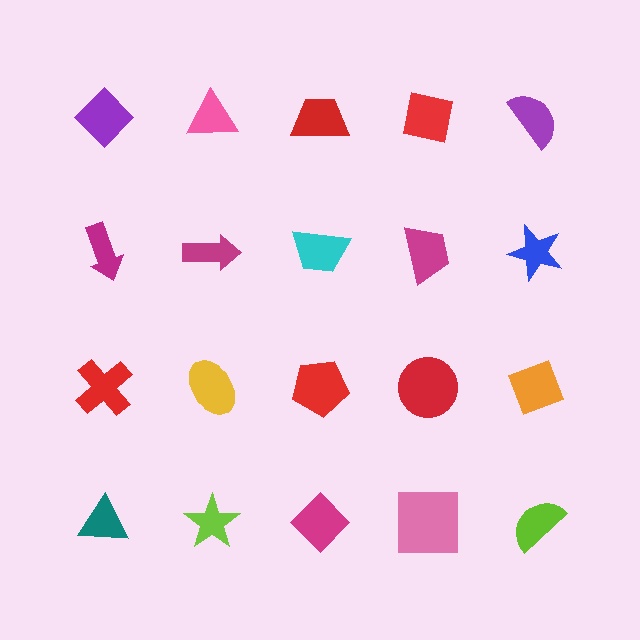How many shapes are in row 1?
5 shapes.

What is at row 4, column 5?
A lime semicircle.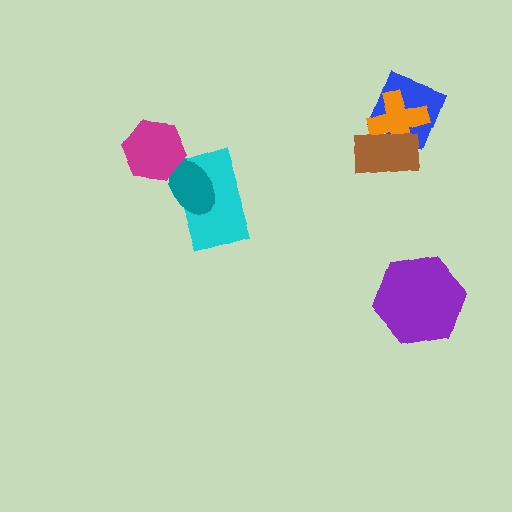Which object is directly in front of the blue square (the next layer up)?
The orange cross is directly in front of the blue square.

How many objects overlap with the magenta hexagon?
1 object overlaps with the magenta hexagon.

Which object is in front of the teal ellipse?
The magenta hexagon is in front of the teal ellipse.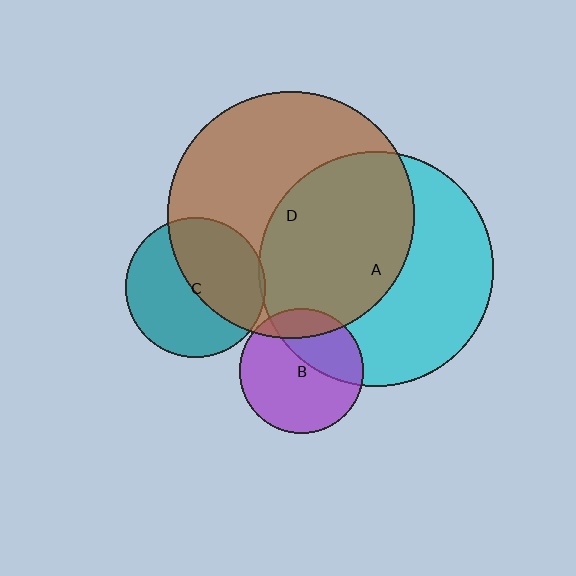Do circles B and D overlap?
Yes.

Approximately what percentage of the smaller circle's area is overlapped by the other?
Approximately 15%.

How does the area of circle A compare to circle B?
Approximately 3.6 times.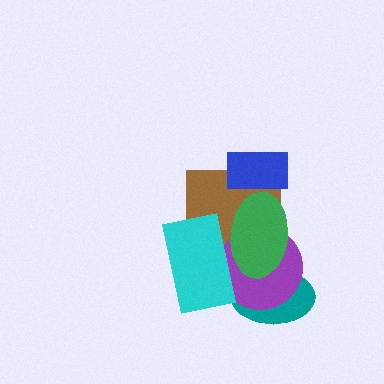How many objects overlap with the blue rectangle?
2 objects overlap with the blue rectangle.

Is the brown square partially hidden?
Yes, it is partially covered by another shape.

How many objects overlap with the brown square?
4 objects overlap with the brown square.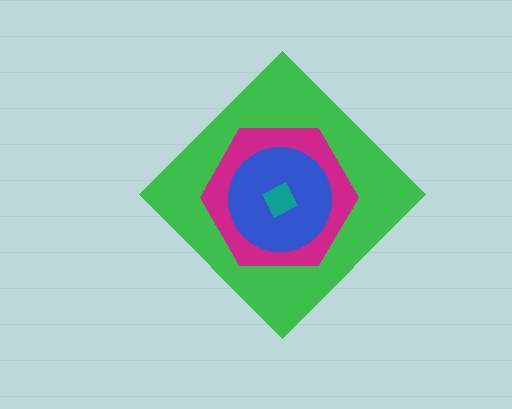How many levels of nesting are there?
4.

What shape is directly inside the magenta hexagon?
The blue circle.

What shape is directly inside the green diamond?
The magenta hexagon.